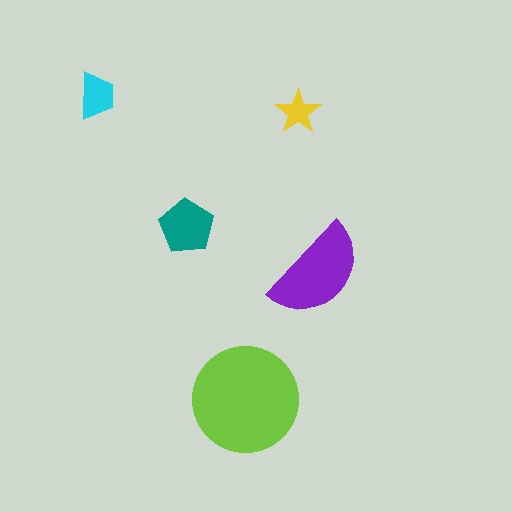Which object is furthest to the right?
The purple semicircle is rightmost.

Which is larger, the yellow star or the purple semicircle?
The purple semicircle.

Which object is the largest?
The lime circle.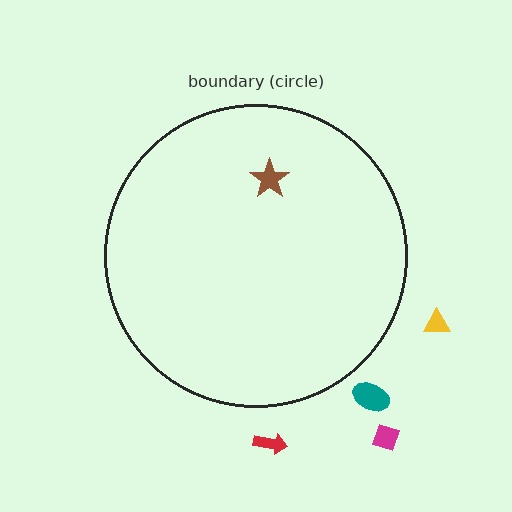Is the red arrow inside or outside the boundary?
Outside.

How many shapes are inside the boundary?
1 inside, 4 outside.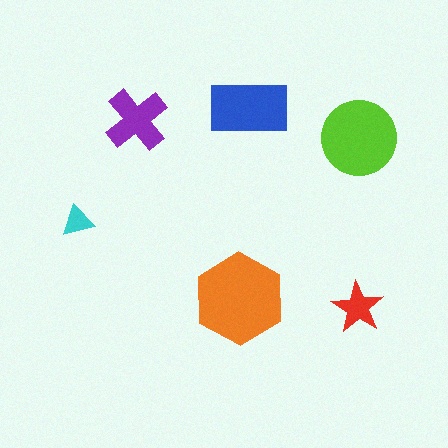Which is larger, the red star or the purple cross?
The purple cross.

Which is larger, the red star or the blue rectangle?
The blue rectangle.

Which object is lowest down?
The red star is bottommost.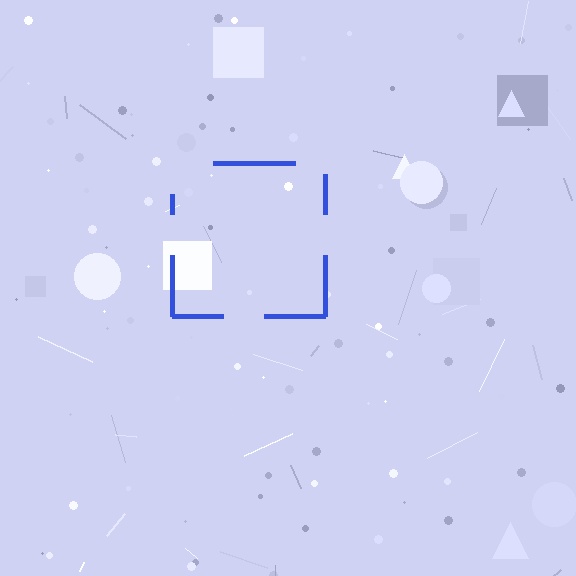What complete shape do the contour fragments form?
The contour fragments form a square.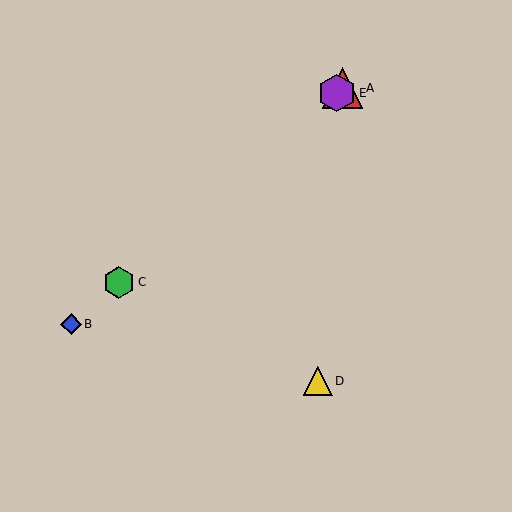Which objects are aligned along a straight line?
Objects A, B, C, E are aligned along a straight line.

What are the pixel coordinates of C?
Object C is at (119, 282).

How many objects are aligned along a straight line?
4 objects (A, B, C, E) are aligned along a straight line.